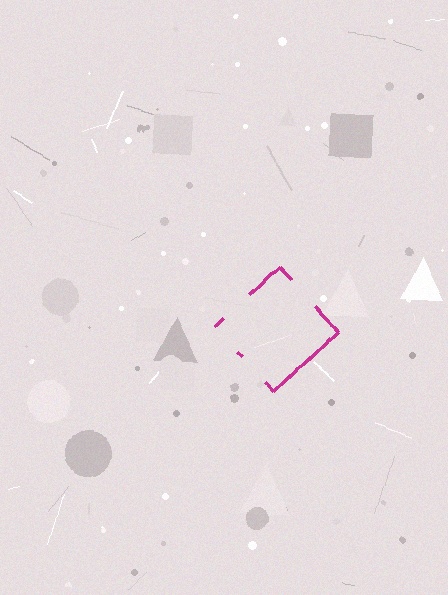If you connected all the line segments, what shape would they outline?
They would outline a diamond.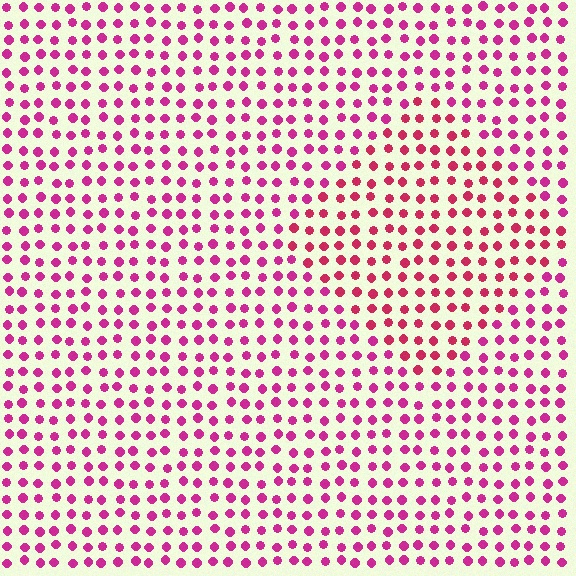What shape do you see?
I see a diamond.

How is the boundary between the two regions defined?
The boundary is defined purely by a slight shift in hue (about 21 degrees). Spacing, size, and orientation are identical on both sides.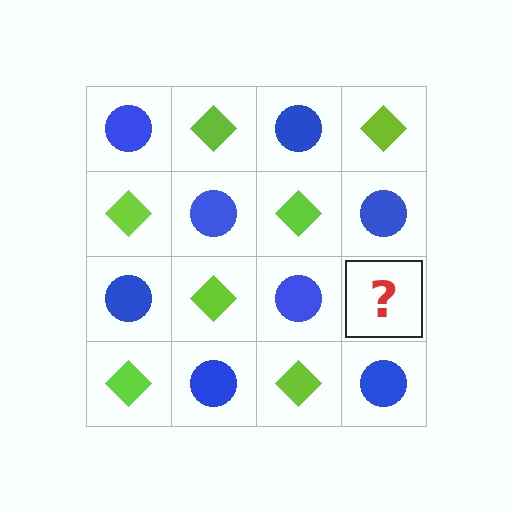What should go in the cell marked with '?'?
The missing cell should contain a lime diamond.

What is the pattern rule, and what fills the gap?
The rule is that it alternates blue circle and lime diamond in a checkerboard pattern. The gap should be filled with a lime diamond.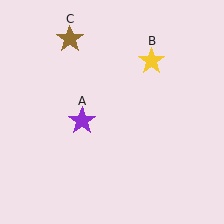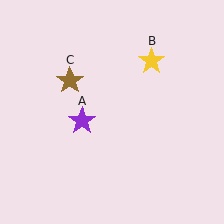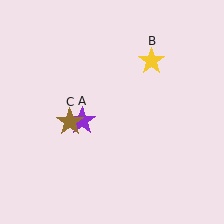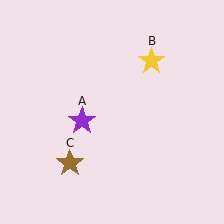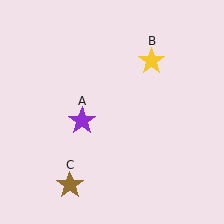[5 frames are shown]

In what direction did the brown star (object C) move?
The brown star (object C) moved down.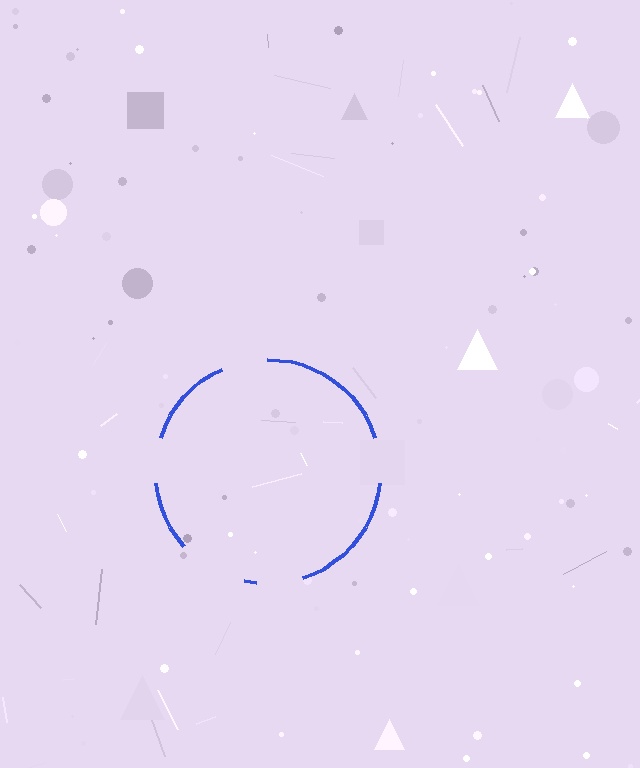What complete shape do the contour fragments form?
The contour fragments form a circle.